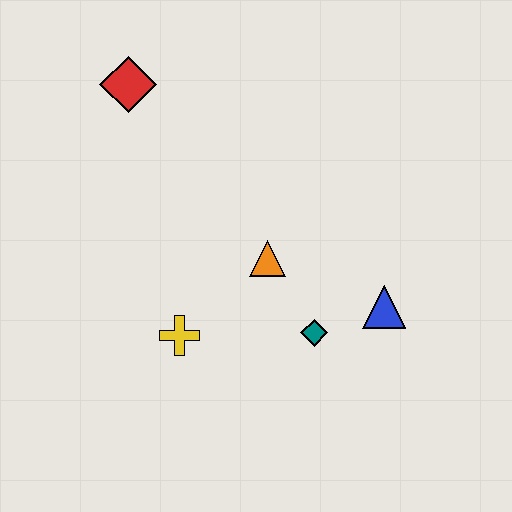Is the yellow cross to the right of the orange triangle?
No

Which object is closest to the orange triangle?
The teal diamond is closest to the orange triangle.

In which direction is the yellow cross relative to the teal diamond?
The yellow cross is to the left of the teal diamond.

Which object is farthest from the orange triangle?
The red diamond is farthest from the orange triangle.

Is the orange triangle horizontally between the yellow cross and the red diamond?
No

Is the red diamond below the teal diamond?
No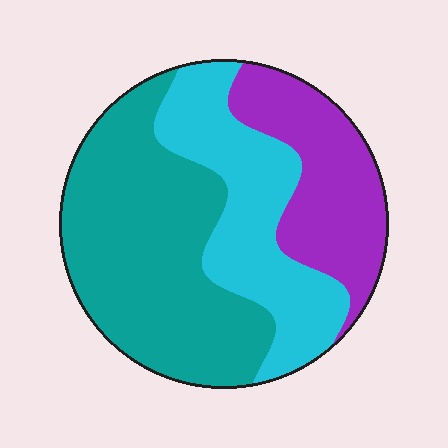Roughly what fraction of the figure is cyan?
Cyan covers 30% of the figure.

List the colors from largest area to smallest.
From largest to smallest: teal, cyan, purple.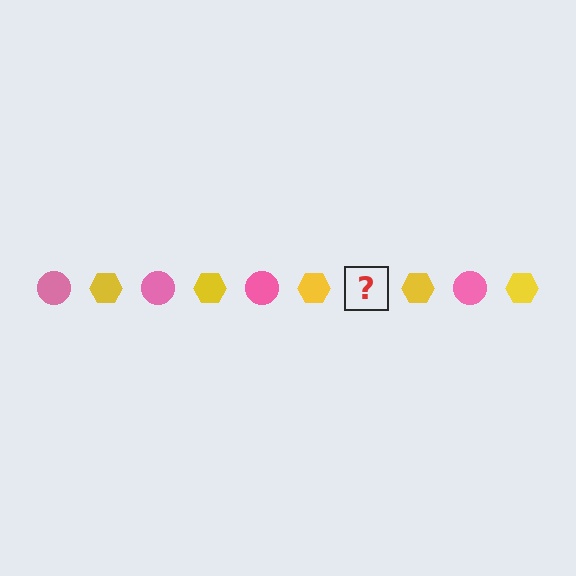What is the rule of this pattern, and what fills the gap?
The rule is that the pattern alternates between pink circle and yellow hexagon. The gap should be filled with a pink circle.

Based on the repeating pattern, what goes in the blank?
The blank should be a pink circle.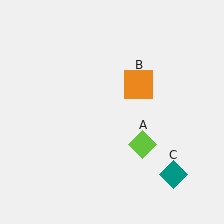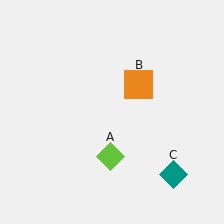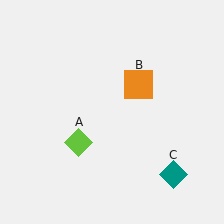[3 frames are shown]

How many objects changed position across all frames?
1 object changed position: lime diamond (object A).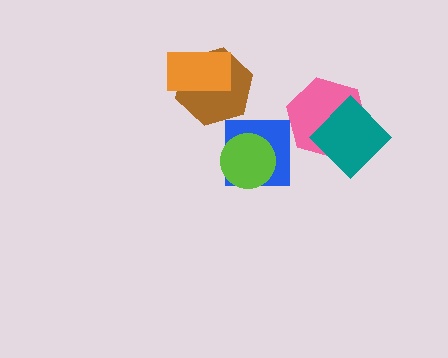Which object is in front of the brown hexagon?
The orange rectangle is in front of the brown hexagon.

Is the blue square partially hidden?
Yes, it is partially covered by another shape.